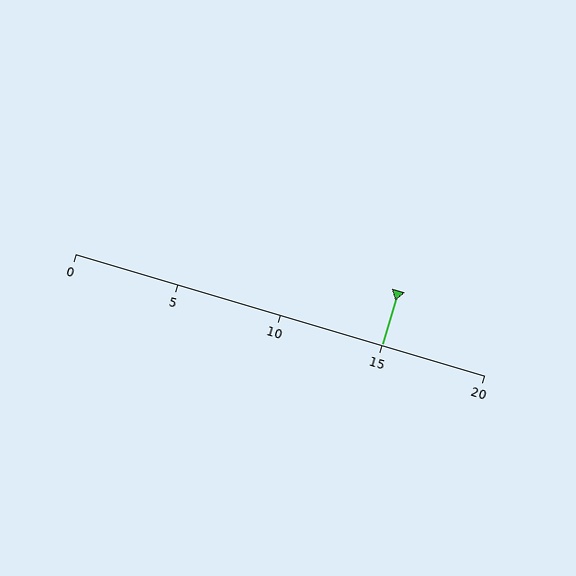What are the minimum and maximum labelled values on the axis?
The axis runs from 0 to 20.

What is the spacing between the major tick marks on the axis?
The major ticks are spaced 5 apart.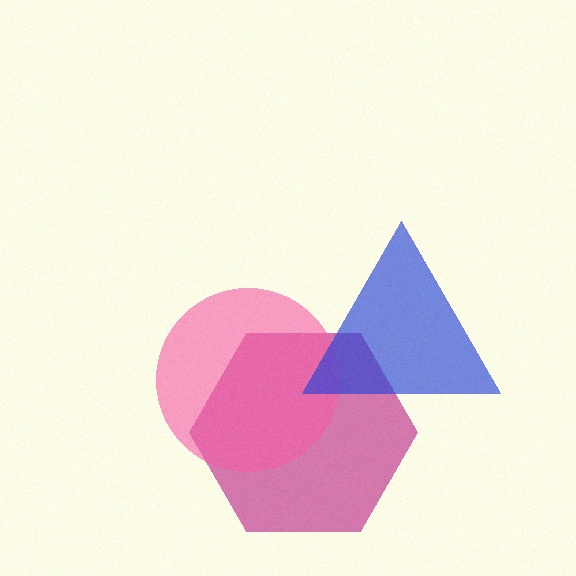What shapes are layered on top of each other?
The layered shapes are: a magenta hexagon, a pink circle, a blue triangle.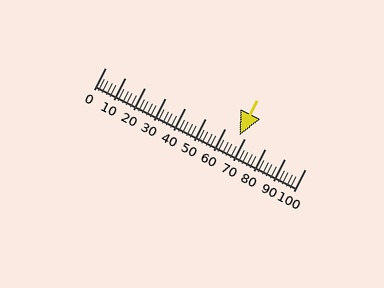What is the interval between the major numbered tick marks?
The major tick marks are spaced 10 units apart.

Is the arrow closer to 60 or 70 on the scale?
The arrow is closer to 70.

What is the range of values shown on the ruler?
The ruler shows values from 0 to 100.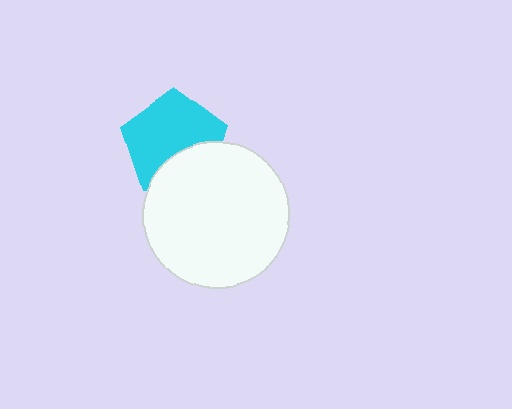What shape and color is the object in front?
The object in front is a white circle.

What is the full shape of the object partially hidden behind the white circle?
The partially hidden object is a cyan pentagon.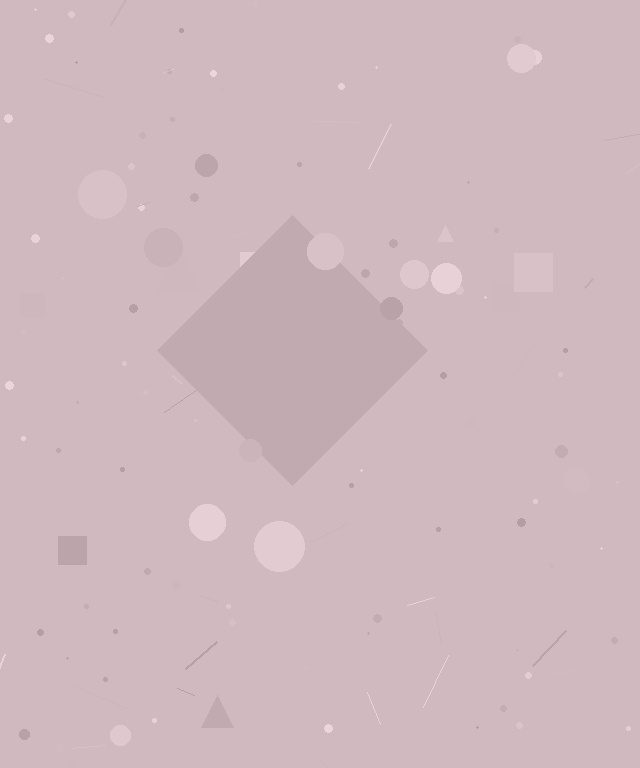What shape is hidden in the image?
A diamond is hidden in the image.